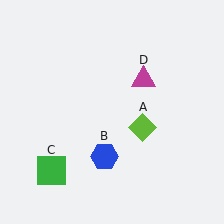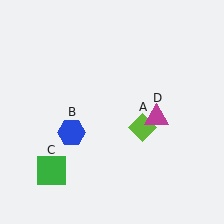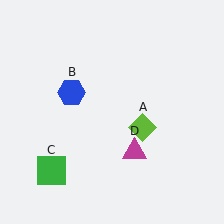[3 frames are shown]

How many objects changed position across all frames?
2 objects changed position: blue hexagon (object B), magenta triangle (object D).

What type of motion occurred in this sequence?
The blue hexagon (object B), magenta triangle (object D) rotated clockwise around the center of the scene.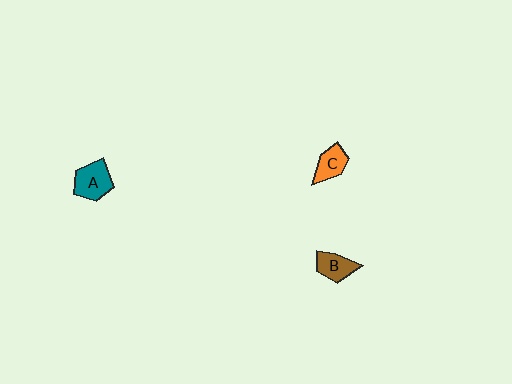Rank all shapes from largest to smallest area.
From largest to smallest: A (teal), B (brown), C (orange).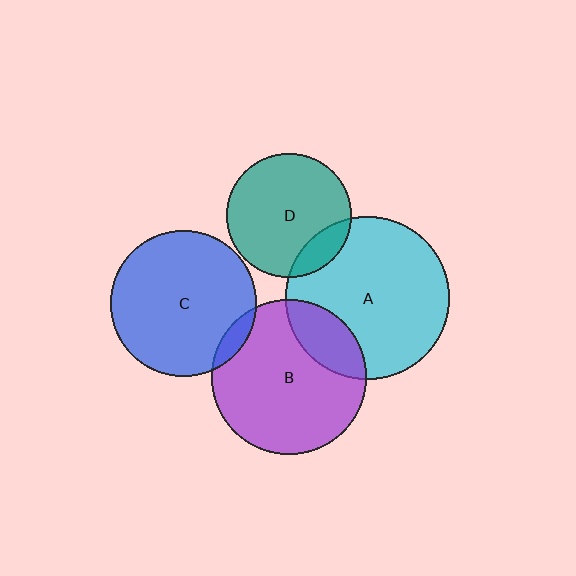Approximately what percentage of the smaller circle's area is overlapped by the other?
Approximately 5%.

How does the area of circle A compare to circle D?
Approximately 1.7 times.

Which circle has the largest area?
Circle A (cyan).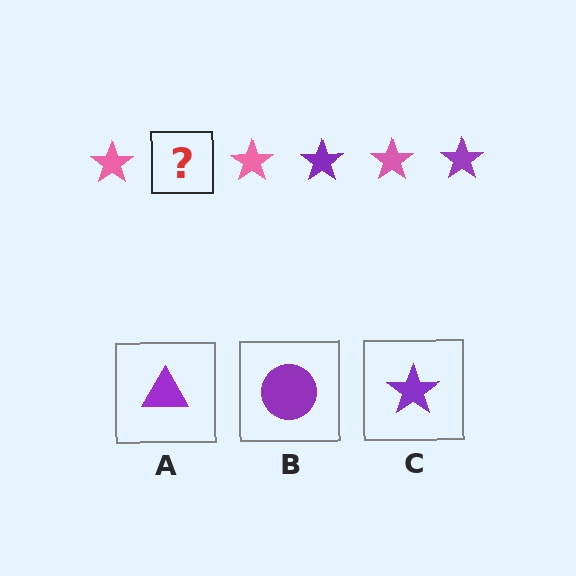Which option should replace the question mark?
Option C.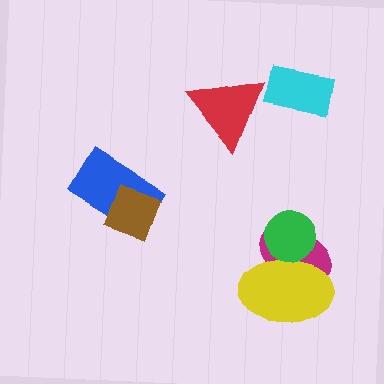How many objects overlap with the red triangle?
0 objects overlap with the red triangle.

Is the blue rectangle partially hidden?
Yes, it is partially covered by another shape.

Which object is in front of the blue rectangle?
The brown diamond is in front of the blue rectangle.